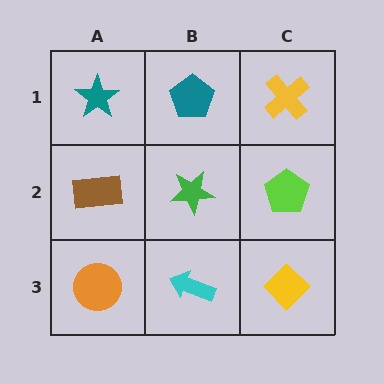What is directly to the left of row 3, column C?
A cyan arrow.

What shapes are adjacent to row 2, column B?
A teal pentagon (row 1, column B), a cyan arrow (row 3, column B), a brown rectangle (row 2, column A), a lime pentagon (row 2, column C).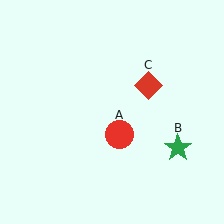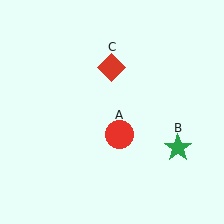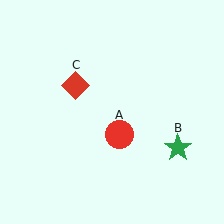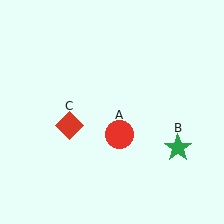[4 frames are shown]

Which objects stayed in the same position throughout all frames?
Red circle (object A) and green star (object B) remained stationary.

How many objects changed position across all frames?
1 object changed position: red diamond (object C).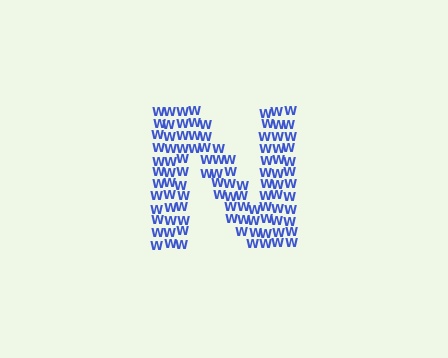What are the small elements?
The small elements are letter W's.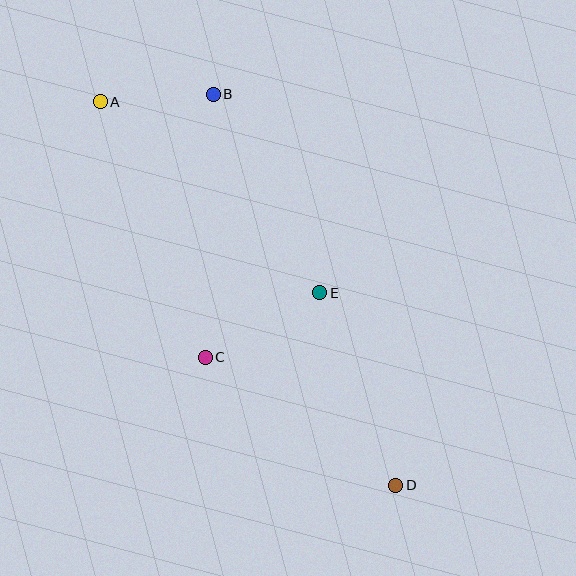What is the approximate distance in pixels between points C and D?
The distance between C and D is approximately 230 pixels.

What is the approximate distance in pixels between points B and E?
The distance between B and E is approximately 225 pixels.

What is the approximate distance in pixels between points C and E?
The distance between C and E is approximately 132 pixels.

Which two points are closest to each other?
Points A and B are closest to each other.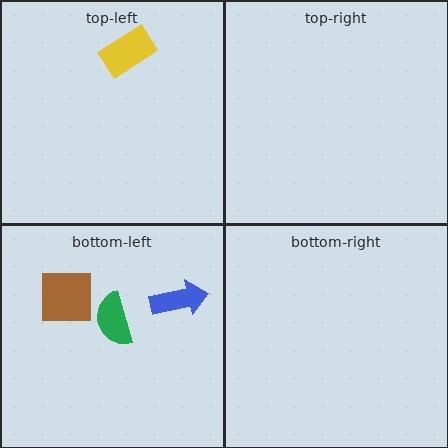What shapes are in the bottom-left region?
The green semicircle, the brown square, the blue arrow.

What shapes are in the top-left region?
The yellow rectangle.